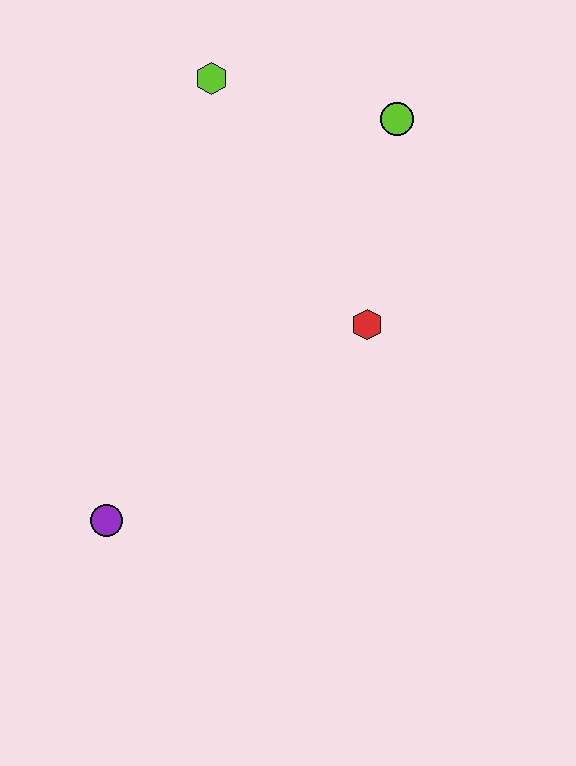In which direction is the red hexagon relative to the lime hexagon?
The red hexagon is below the lime hexagon.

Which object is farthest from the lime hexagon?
The purple circle is farthest from the lime hexagon.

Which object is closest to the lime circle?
The lime hexagon is closest to the lime circle.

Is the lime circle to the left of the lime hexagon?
No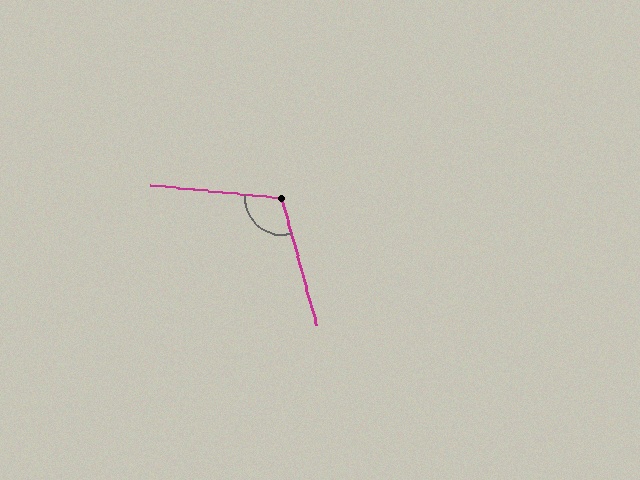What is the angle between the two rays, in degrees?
Approximately 111 degrees.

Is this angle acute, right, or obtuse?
It is obtuse.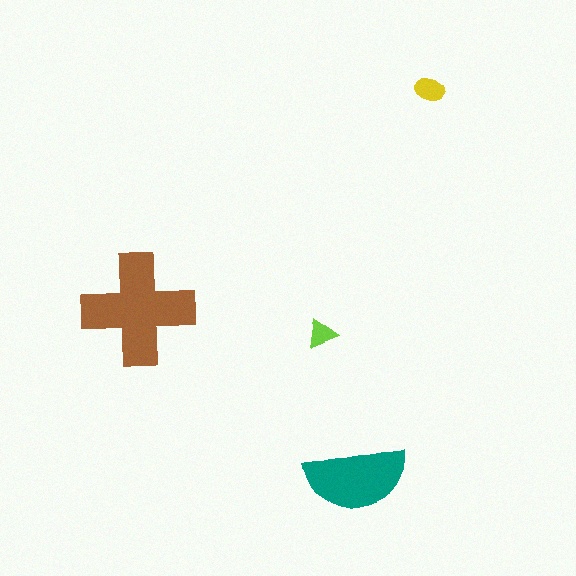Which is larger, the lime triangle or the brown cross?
The brown cross.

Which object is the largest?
The brown cross.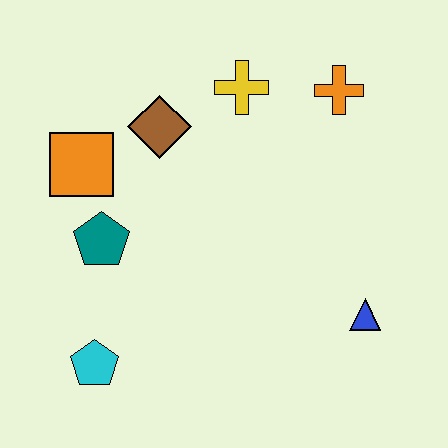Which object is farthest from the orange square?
The blue triangle is farthest from the orange square.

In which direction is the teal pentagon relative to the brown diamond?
The teal pentagon is below the brown diamond.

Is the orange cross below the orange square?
No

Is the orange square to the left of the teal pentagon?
Yes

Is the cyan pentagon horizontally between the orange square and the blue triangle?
Yes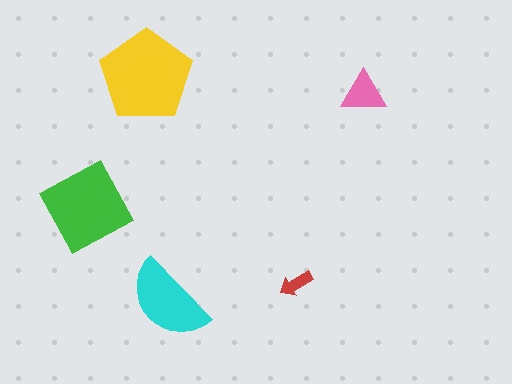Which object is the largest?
The yellow pentagon.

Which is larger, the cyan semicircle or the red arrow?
The cyan semicircle.